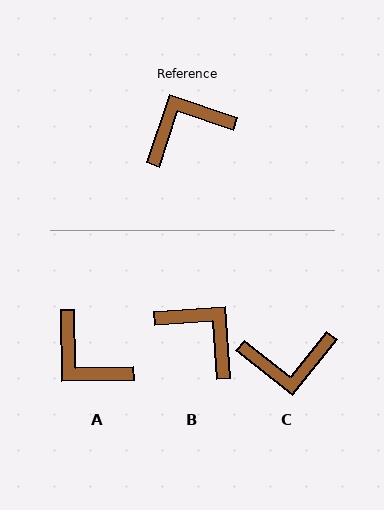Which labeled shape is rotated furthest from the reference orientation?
C, about 160 degrees away.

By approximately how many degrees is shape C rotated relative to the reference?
Approximately 160 degrees counter-clockwise.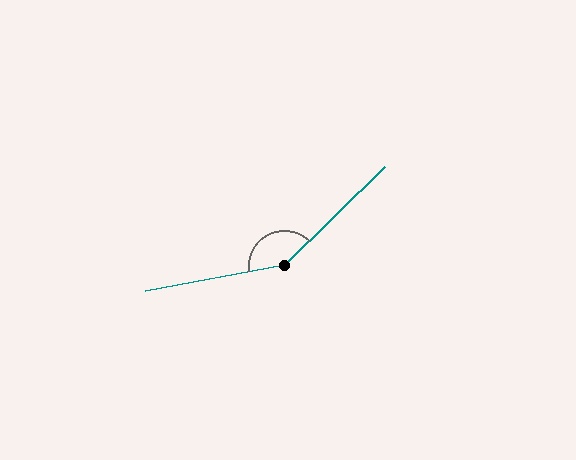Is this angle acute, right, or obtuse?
It is obtuse.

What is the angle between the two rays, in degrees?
Approximately 146 degrees.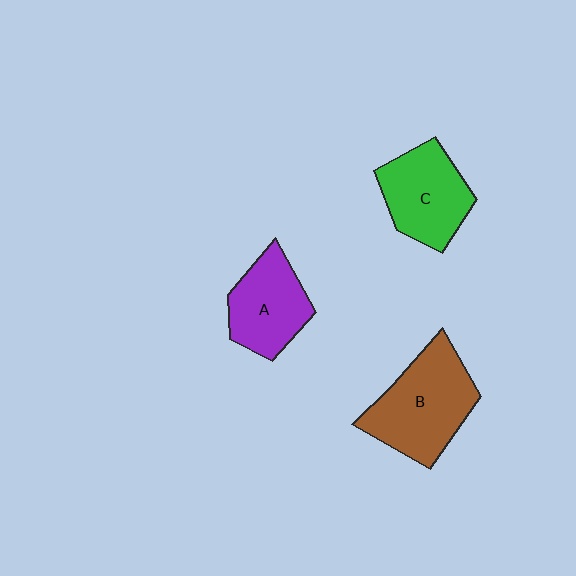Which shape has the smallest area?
Shape A (purple).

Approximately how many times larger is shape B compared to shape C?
Approximately 1.2 times.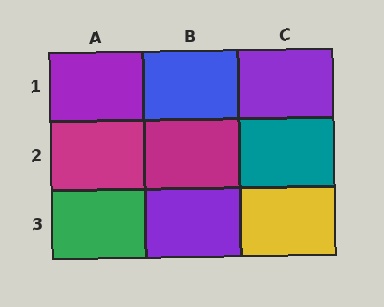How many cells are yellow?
1 cell is yellow.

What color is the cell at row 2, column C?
Teal.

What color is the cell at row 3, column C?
Yellow.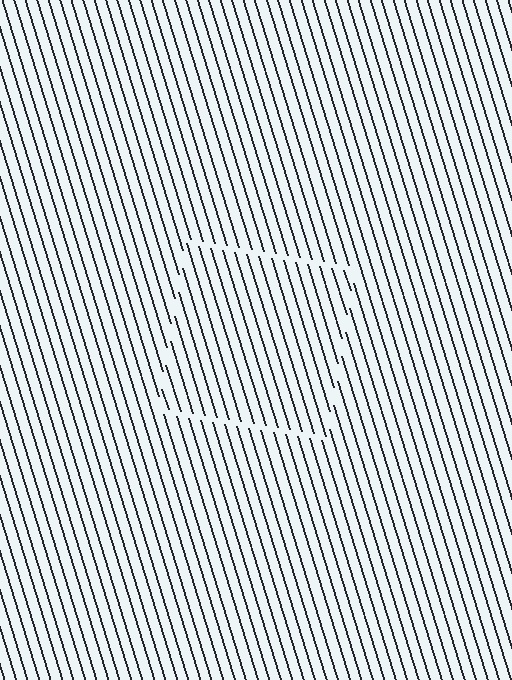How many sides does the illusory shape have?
4 sides — the line-ends trace a square.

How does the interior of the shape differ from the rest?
The interior of the shape contains the same grating, shifted by half a period — the contour is defined by the phase discontinuity where line-ends from the inner and outer gratings abut.